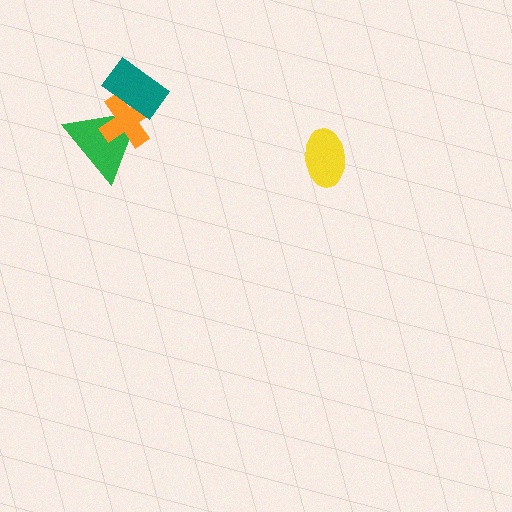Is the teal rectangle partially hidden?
No, no other shape covers it.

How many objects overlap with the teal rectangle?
2 objects overlap with the teal rectangle.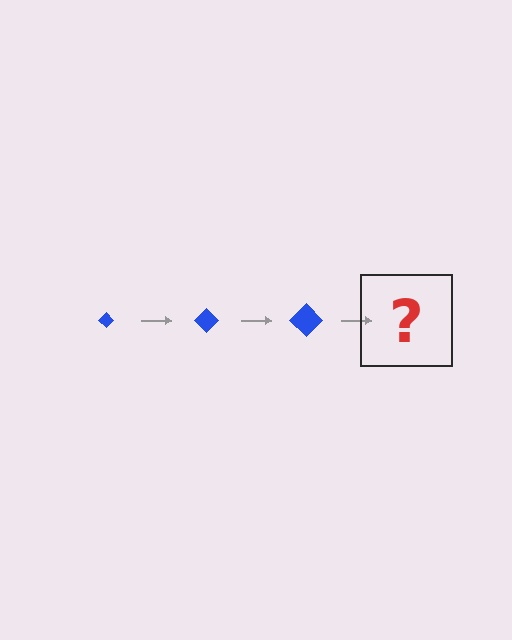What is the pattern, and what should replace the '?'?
The pattern is that the diamond gets progressively larger each step. The '?' should be a blue diamond, larger than the previous one.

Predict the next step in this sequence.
The next step is a blue diamond, larger than the previous one.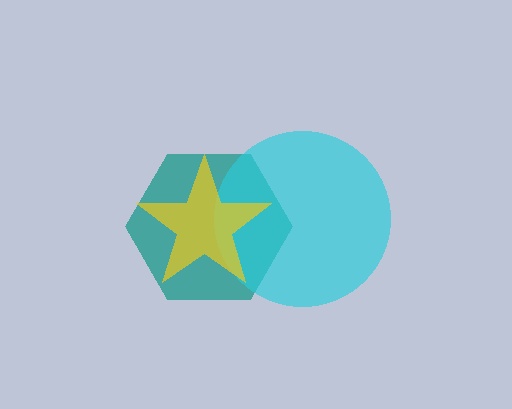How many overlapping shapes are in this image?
There are 3 overlapping shapes in the image.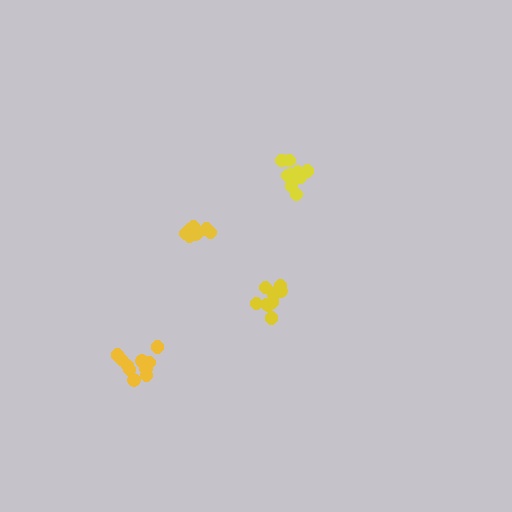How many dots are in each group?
Group 1: 10 dots, Group 2: 9 dots, Group 3: 10 dots, Group 4: 10 dots (39 total).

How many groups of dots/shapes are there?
There are 4 groups.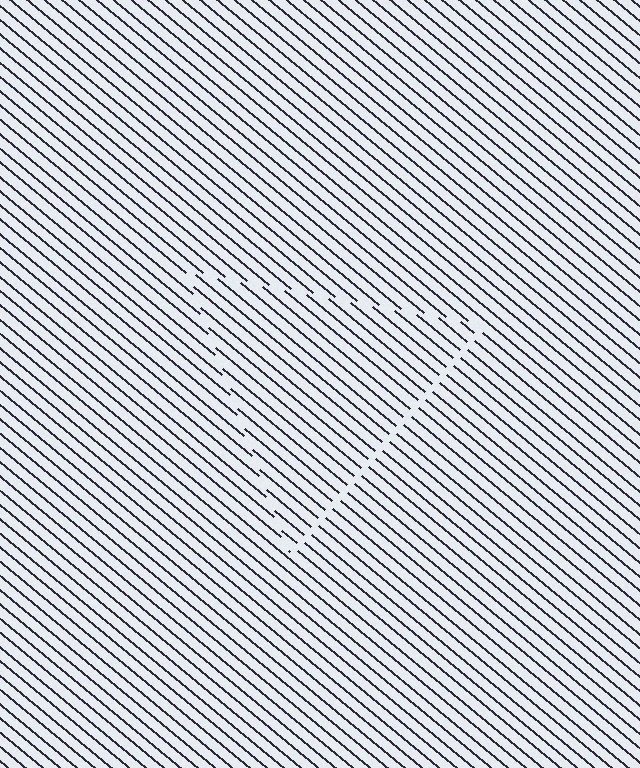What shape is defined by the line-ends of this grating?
An illusory triangle. The interior of the shape contains the same grating, shifted by half a period — the contour is defined by the phase discontinuity where line-ends from the inner and outer gratings abut.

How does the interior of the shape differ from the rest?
The interior of the shape contains the same grating, shifted by half a period — the contour is defined by the phase discontinuity where line-ends from the inner and outer gratings abut.